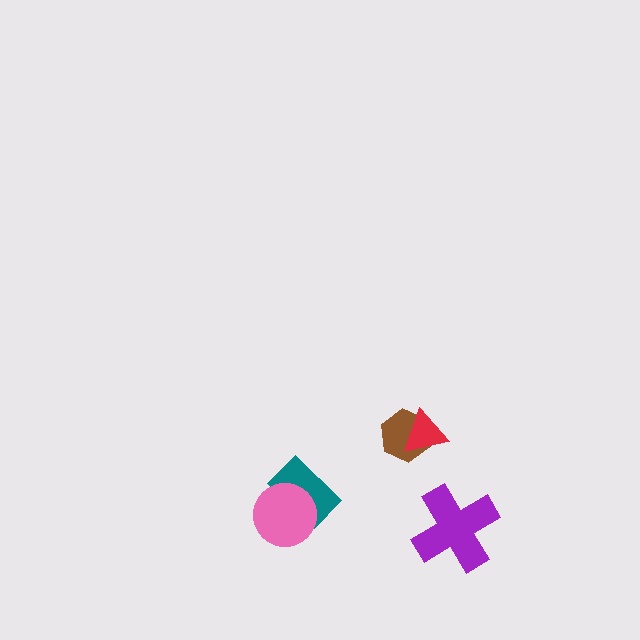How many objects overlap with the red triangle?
1 object overlaps with the red triangle.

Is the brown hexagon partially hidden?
Yes, it is partially covered by another shape.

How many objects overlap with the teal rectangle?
1 object overlaps with the teal rectangle.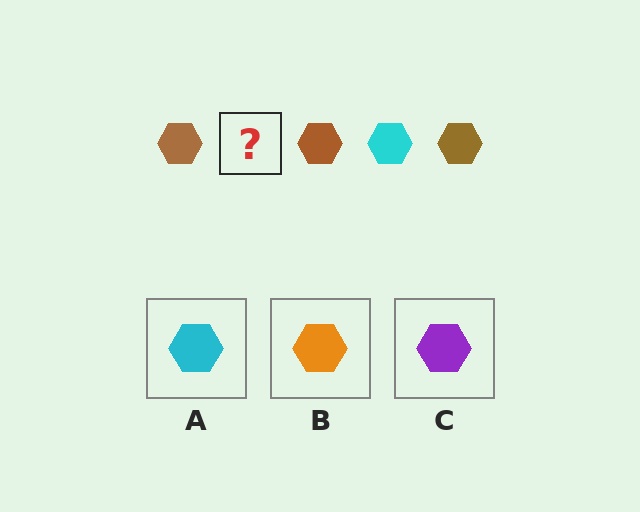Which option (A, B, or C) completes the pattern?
A.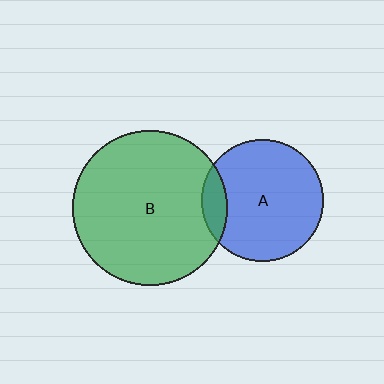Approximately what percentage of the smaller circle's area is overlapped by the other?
Approximately 10%.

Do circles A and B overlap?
Yes.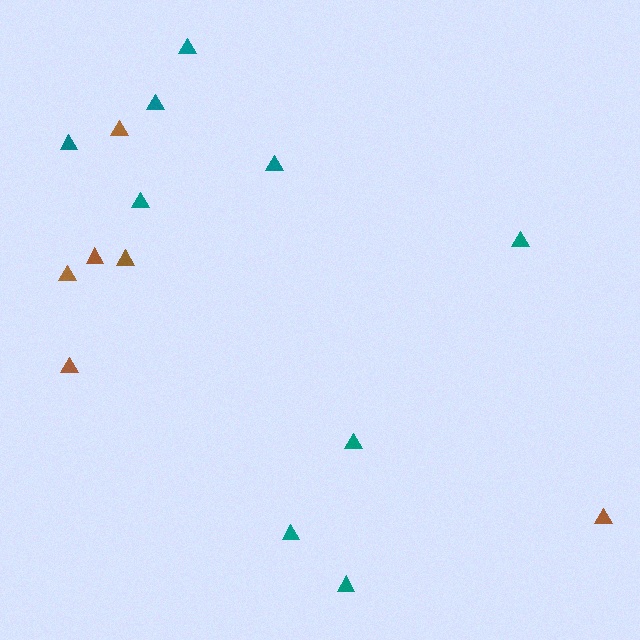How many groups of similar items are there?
There are 2 groups: one group of teal triangles (9) and one group of brown triangles (6).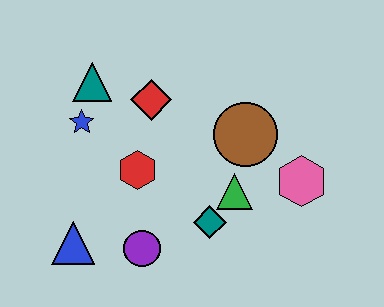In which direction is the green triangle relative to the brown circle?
The green triangle is below the brown circle.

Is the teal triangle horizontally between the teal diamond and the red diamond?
No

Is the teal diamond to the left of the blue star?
No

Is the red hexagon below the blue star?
Yes